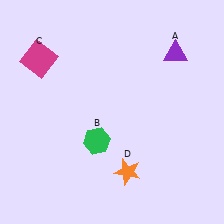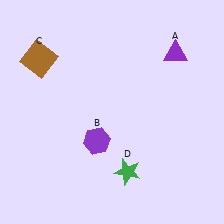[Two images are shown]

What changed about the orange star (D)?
In Image 1, D is orange. In Image 2, it changed to green.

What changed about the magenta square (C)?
In Image 1, C is magenta. In Image 2, it changed to brown.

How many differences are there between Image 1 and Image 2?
There are 3 differences between the two images.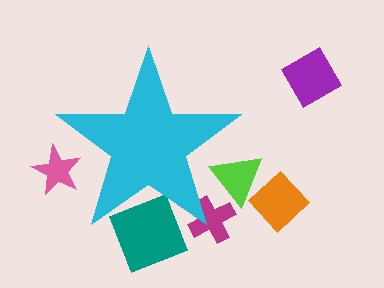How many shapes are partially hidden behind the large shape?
4 shapes are partially hidden.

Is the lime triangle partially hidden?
Yes, the lime triangle is partially hidden behind the cyan star.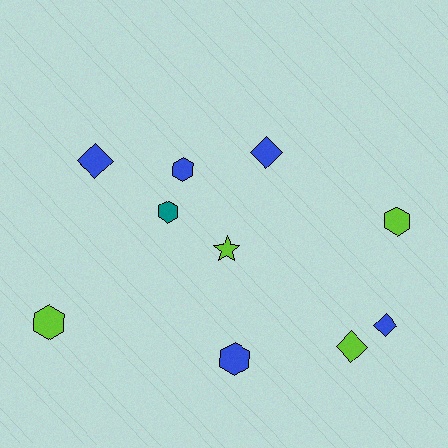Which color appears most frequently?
Blue, with 5 objects.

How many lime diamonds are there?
There is 1 lime diamond.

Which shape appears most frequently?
Hexagon, with 5 objects.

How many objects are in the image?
There are 10 objects.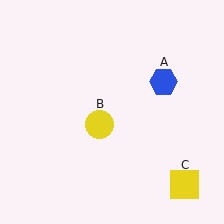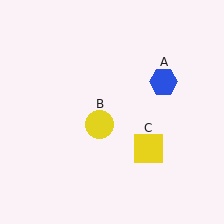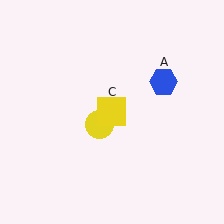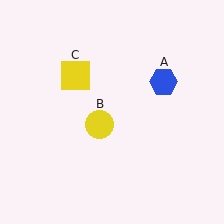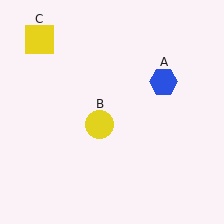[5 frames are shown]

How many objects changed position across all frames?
1 object changed position: yellow square (object C).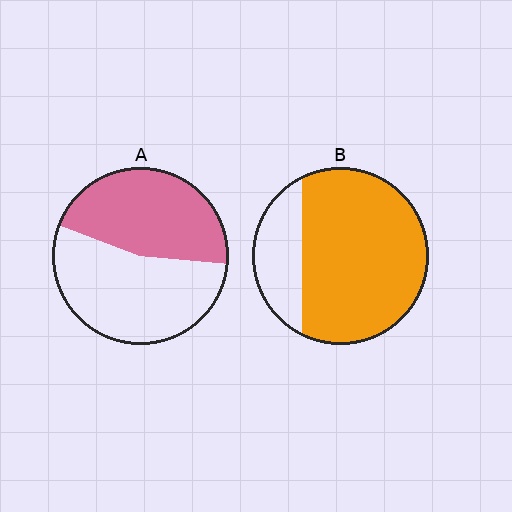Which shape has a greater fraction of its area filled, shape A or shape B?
Shape B.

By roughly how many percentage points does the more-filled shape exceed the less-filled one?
By roughly 30 percentage points (B over A).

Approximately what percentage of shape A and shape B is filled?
A is approximately 45% and B is approximately 75%.